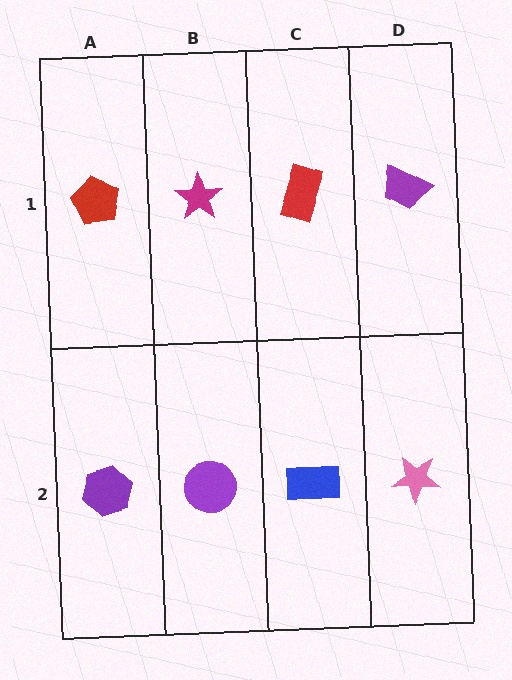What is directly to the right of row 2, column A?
A purple circle.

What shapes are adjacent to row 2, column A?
A red pentagon (row 1, column A), a purple circle (row 2, column B).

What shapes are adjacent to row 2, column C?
A red rectangle (row 1, column C), a purple circle (row 2, column B), a pink star (row 2, column D).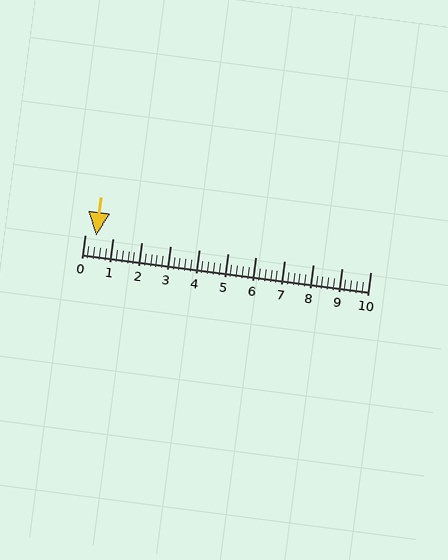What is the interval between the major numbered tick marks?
The major tick marks are spaced 1 units apart.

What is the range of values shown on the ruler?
The ruler shows values from 0 to 10.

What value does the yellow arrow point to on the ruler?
The yellow arrow points to approximately 0.4.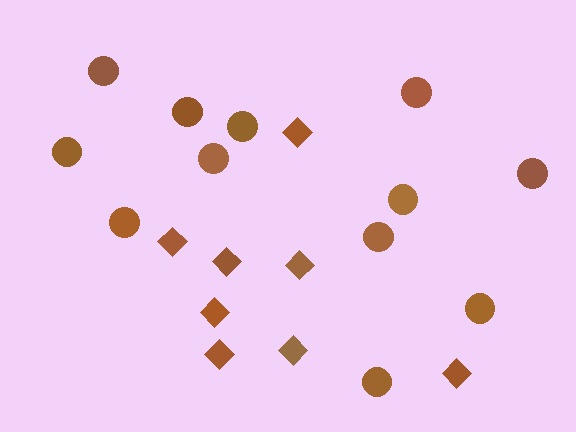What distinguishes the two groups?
There are 2 groups: one group of circles (12) and one group of diamonds (8).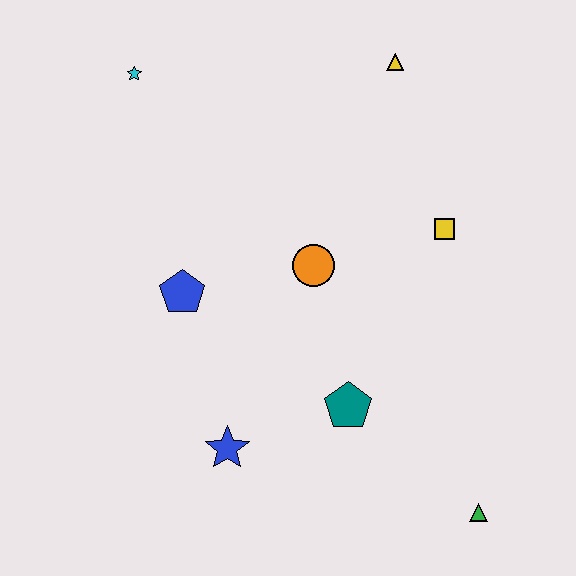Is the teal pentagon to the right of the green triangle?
No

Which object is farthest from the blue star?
The yellow triangle is farthest from the blue star.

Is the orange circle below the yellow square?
Yes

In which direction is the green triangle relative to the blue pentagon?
The green triangle is to the right of the blue pentagon.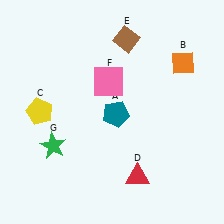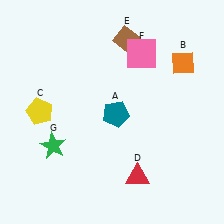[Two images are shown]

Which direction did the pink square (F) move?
The pink square (F) moved right.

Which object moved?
The pink square (F) moved right.